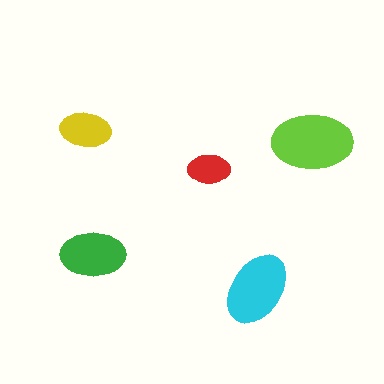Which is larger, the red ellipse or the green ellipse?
The green one.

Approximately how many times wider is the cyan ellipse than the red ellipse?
About 1.5 times wider.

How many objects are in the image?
There are 5 objects in the image.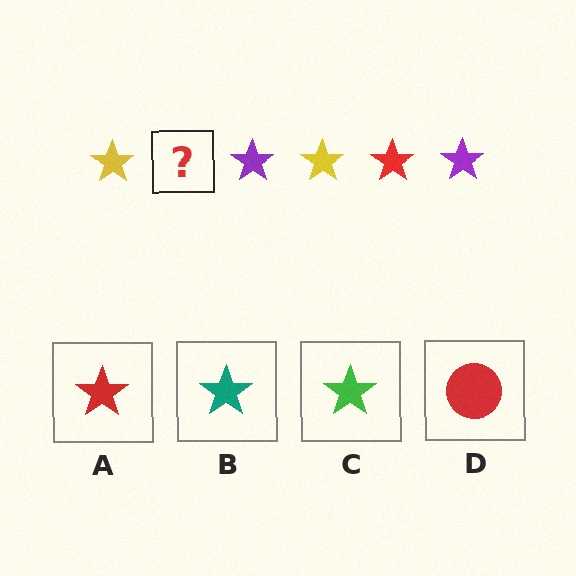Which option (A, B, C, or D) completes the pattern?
A.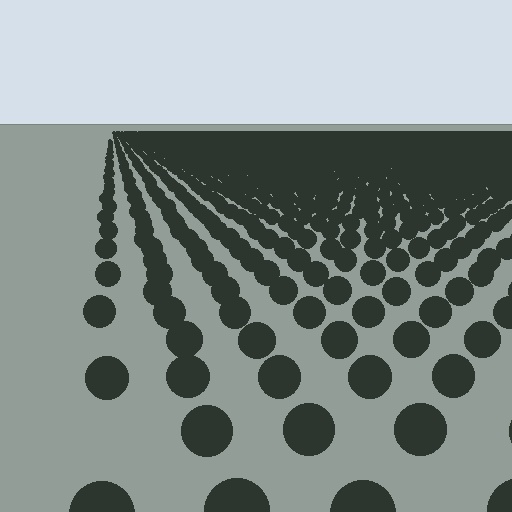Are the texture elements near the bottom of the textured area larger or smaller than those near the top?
Larger. Near the bottom, elements are closer to the viewer and appear at a bigger on-screen size.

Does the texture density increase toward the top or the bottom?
Density increases toward the top.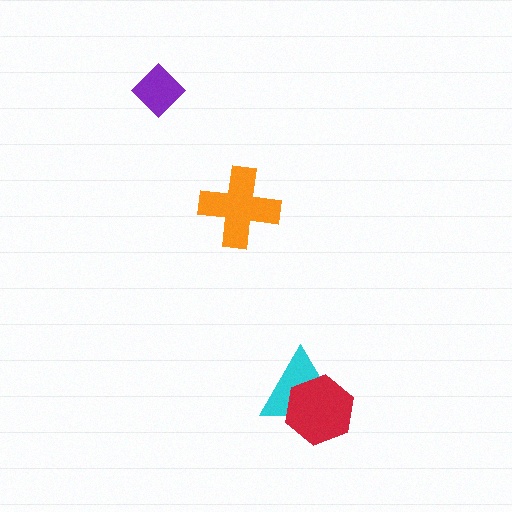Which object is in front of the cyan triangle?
The red hexagon is in front of the cyan triangle.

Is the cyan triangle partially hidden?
Yes, it is partially covered by another shape.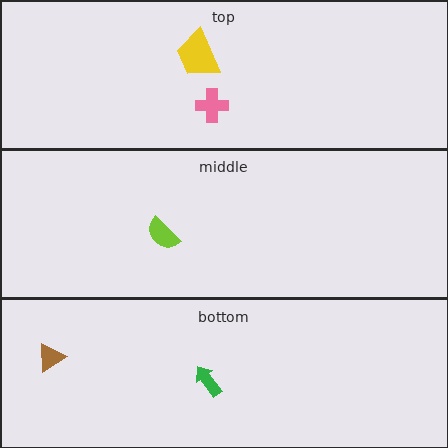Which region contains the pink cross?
The top region.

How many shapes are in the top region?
2.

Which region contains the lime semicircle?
The middle region.